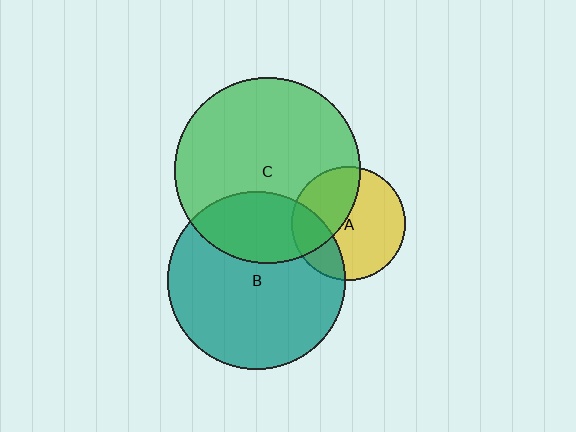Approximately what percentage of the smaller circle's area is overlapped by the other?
Approximately 30%.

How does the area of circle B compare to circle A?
Approximately 2.5 times.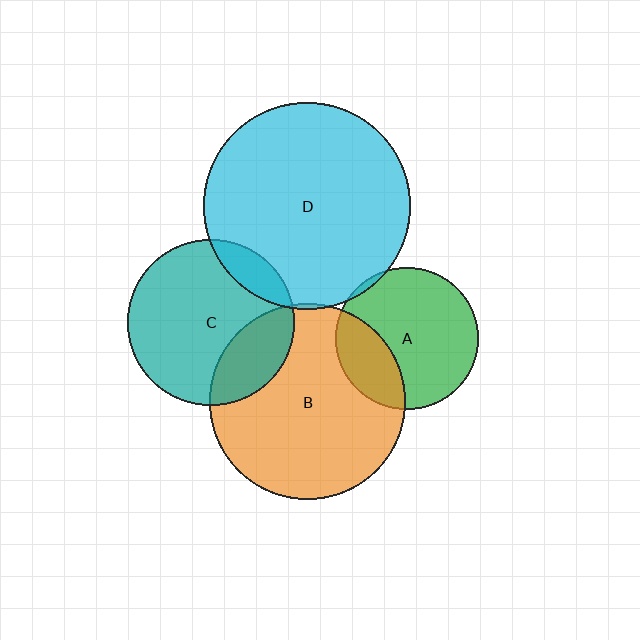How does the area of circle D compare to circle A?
Approximately 2.1 times.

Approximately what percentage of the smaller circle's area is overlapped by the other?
Approximately 25%.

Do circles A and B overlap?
Yes.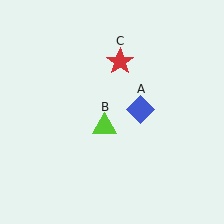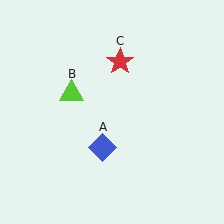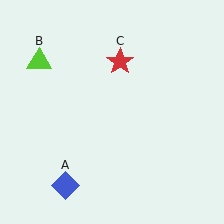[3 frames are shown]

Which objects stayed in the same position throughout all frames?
Red star (object C) remained stationary.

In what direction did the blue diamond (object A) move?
The blue diamond (object A) moved down and to the left.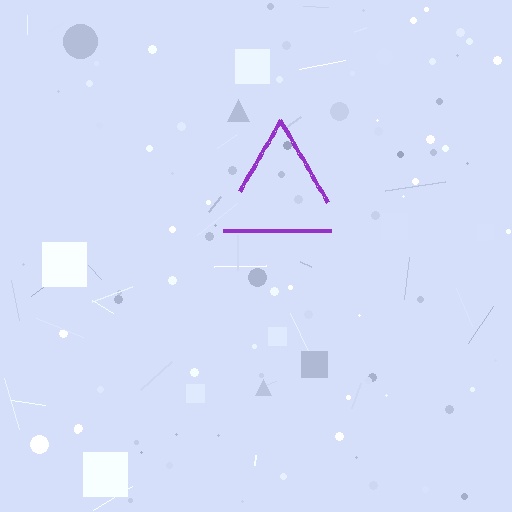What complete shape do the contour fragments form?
The contour fragments form a triangle.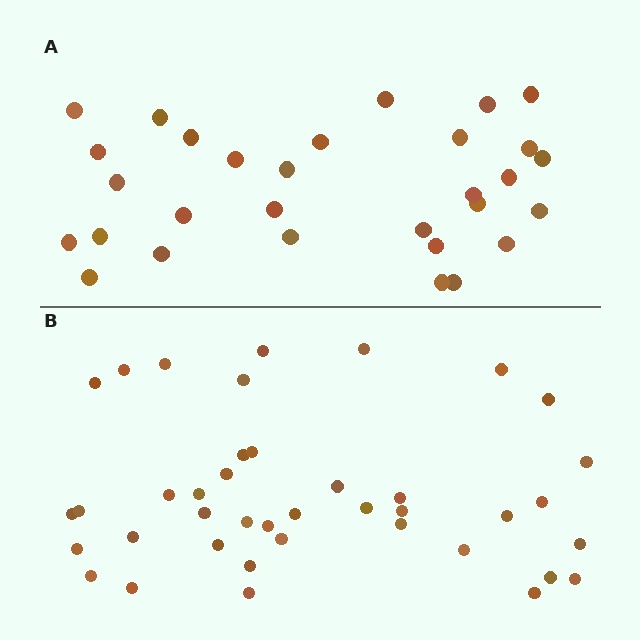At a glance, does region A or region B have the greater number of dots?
Region B (the bottom region) has more dots.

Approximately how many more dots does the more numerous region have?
Region B has roughly 10 or so more dots than region A.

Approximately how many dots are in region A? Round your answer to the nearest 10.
About 30 dots.